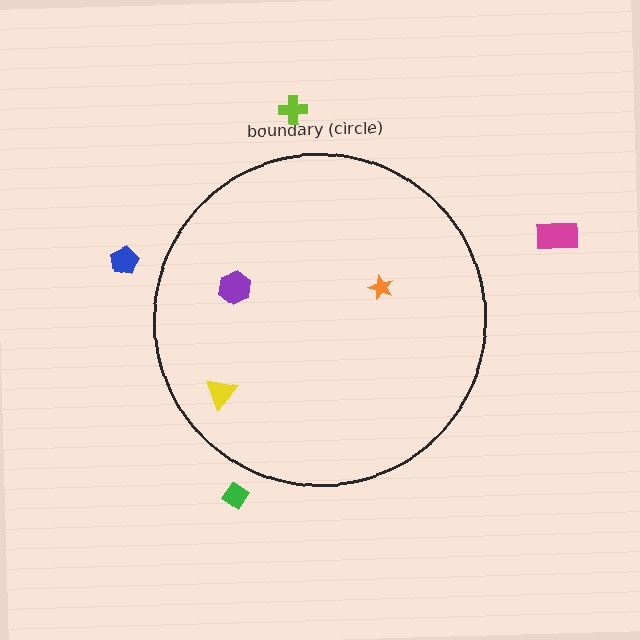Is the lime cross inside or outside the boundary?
Outside.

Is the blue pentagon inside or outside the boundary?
Outside.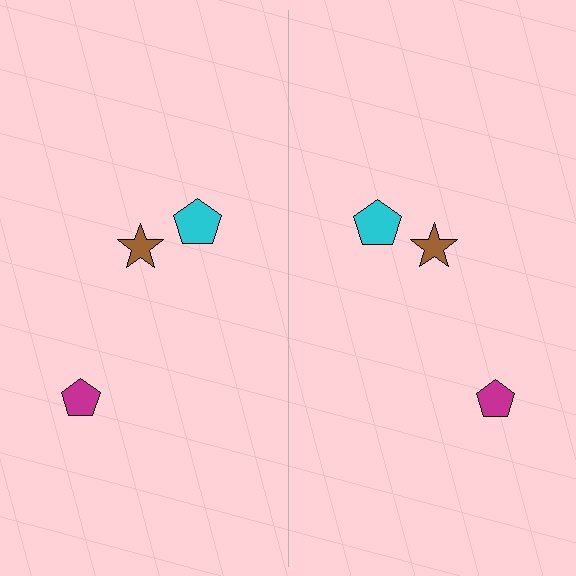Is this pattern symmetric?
Yes, this pattern has bilateral (reflection) symmetry.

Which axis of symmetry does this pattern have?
The pattern has a vertical axis of symmetry running through the center of the image.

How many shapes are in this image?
There are 6 shapes in this image.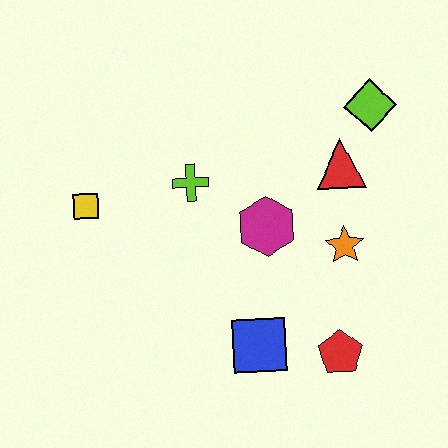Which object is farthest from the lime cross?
The red pentagon is farthest from the lime cross.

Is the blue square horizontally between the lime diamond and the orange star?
No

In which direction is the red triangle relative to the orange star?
The red triangle is above the orange star.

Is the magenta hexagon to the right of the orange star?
No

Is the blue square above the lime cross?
No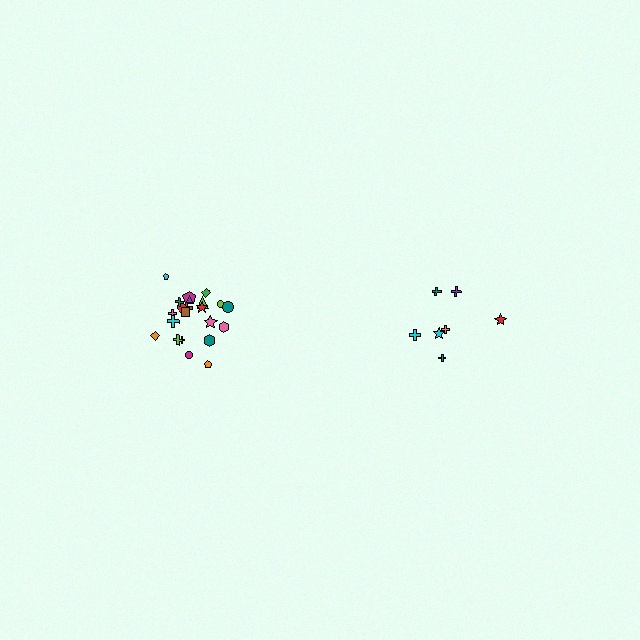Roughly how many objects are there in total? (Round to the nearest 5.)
Roughly 30 objects in total.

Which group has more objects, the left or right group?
The left group.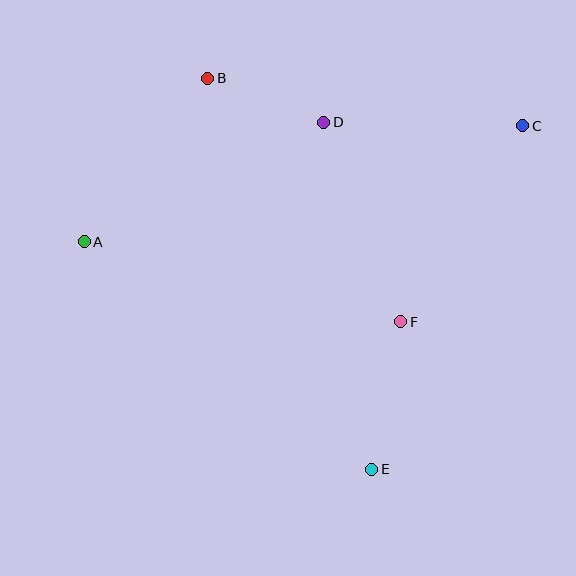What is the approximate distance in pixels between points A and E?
The distance between A and E is approximately 367 pixels.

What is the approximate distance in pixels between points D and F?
The distance between D and F is approximately 214 pixels.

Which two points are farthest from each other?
Points A and C are farthest from each other.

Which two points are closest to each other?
Points B and D are closest to each other.